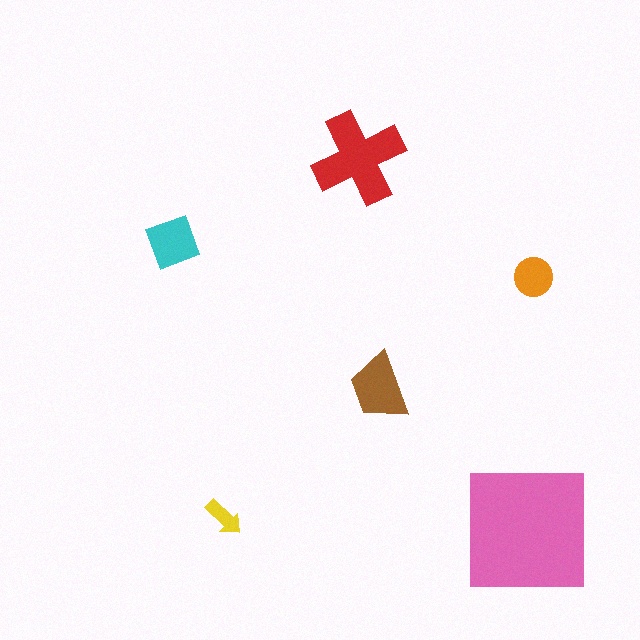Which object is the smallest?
The yellow arrow.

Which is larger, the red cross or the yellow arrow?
The red cross.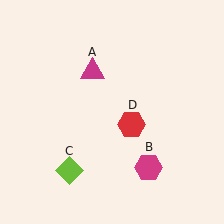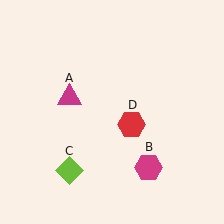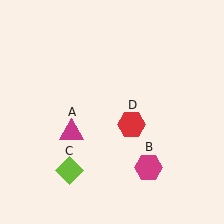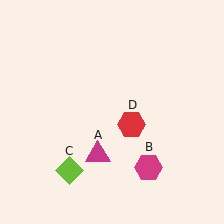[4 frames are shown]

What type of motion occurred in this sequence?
The magenta triangle (object A) rotated counterclockwise around the center of the scene.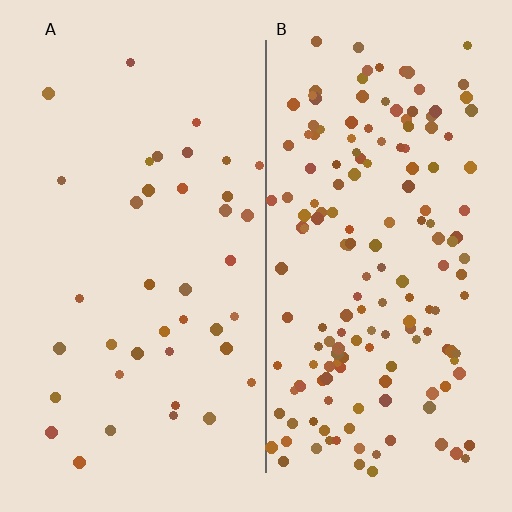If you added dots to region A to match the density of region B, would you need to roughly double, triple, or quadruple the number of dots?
Approximately quadruple.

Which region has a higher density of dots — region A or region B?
B (the right).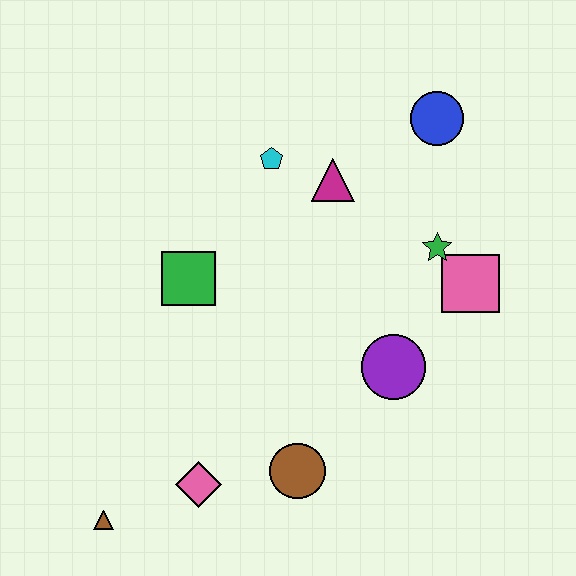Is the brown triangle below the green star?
Yes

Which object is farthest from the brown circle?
The blue circle is farthest from the brown circle.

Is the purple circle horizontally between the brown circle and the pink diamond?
No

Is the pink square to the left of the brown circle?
No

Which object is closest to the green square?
The cyan pentagon is closest to the green square.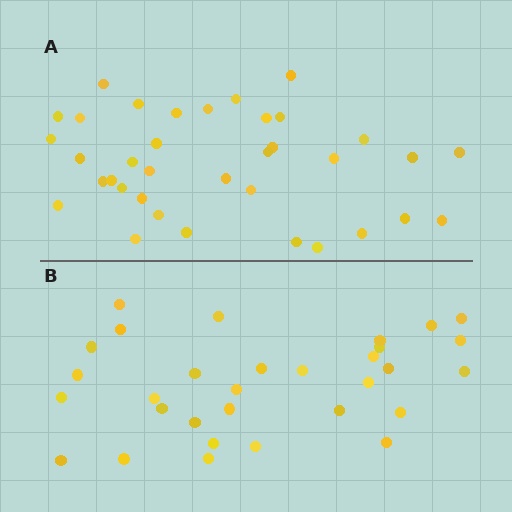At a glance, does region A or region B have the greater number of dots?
Region A (the top region) has more dots.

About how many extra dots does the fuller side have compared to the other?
Region A has about 5 more dots than region B.